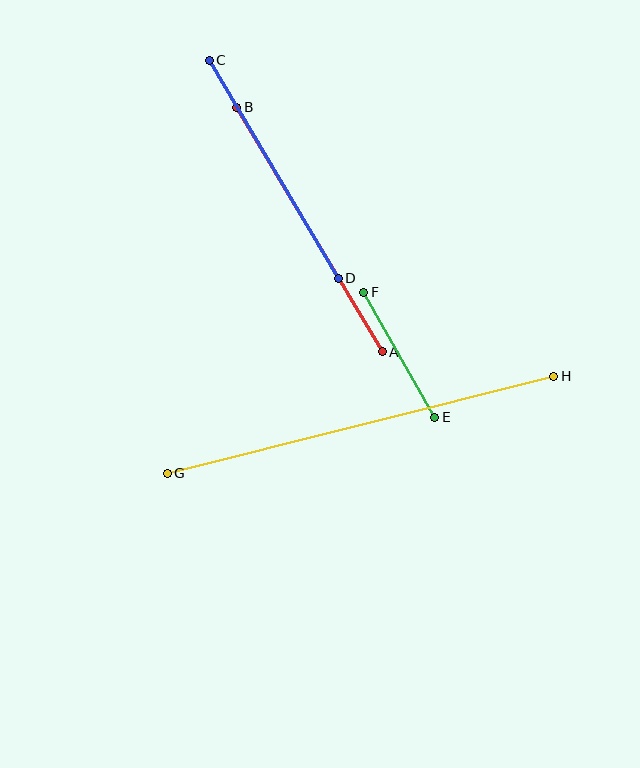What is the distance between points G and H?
The distance is approximately 399 pixels.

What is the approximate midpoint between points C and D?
The midpoint is at approximately (274, 169) pixels.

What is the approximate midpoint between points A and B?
The midpoint is at approximately (309, 230) pixels.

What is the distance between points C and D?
The distance is approximately 253 pixels.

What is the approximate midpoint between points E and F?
The midpoint is at approximately (399, 355) pixels.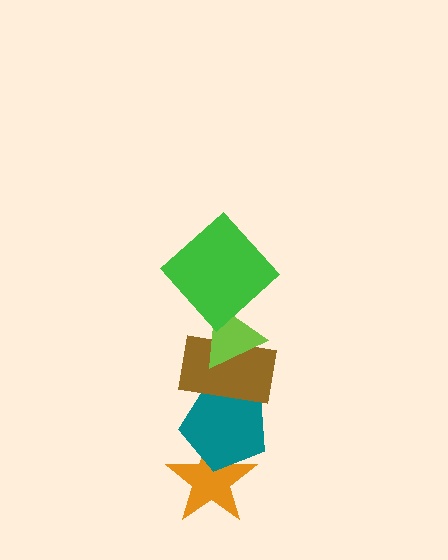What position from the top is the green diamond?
The green diamond is 1st from the top.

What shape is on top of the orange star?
The teal pentagon is on top of the orange star.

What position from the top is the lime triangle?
The lime triangle is 2nd from the top.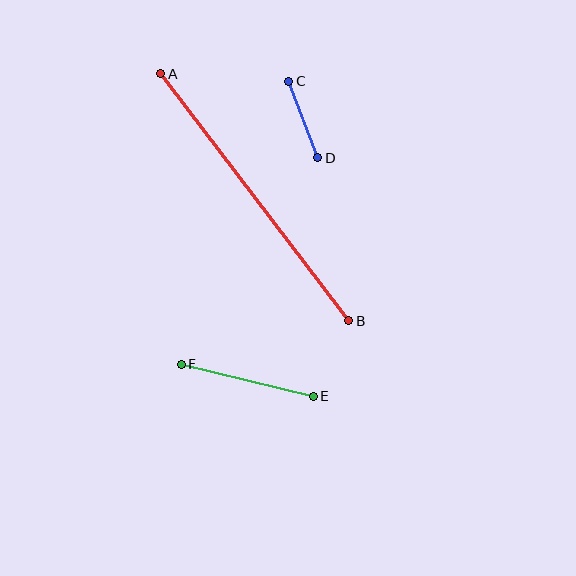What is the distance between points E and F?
The distance is approximately 136 pixels.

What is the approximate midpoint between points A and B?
The midpoint is at approximately (255, 197) pixels.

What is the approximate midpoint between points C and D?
The midpoint is at approximately (303, 119) pixels.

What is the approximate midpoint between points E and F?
The midpoint is at approximately (247, 380) pixels.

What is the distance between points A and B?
The distance is approximately 310 pixels.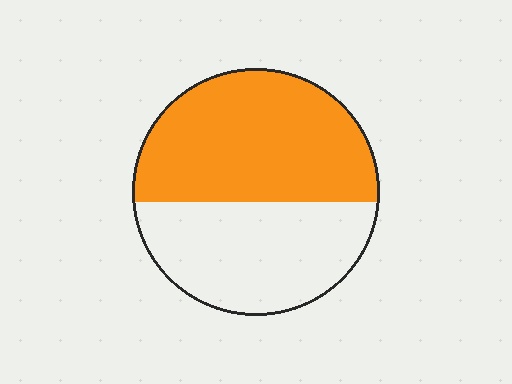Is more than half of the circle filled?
Yes.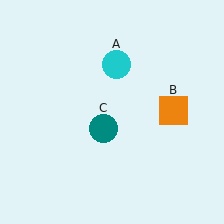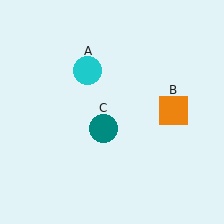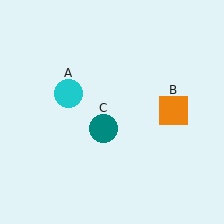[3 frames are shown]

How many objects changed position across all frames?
1 object changed position: cyan circle (object A).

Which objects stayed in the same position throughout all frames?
Orange square (object B) and teal circle (object C) remained stationary.